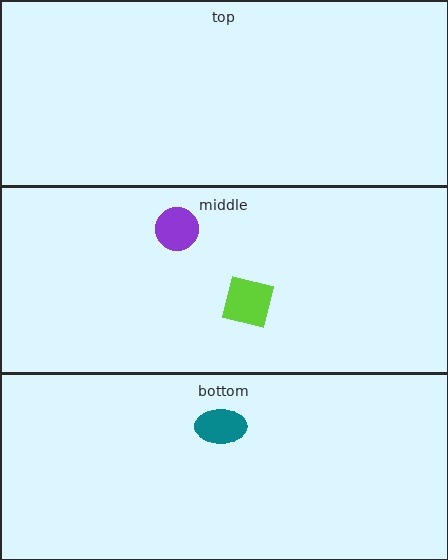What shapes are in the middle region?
The purple circle, the lime square.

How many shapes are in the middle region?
2.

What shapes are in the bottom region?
The teal ellipse.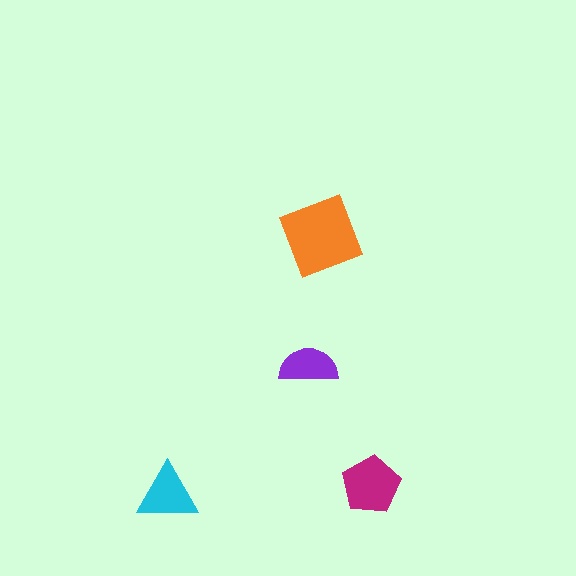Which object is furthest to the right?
The magenta pentagon is rightmost.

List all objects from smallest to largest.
The purple semicircle, the cyan triangle, the magenta pentagon, the orange diamond.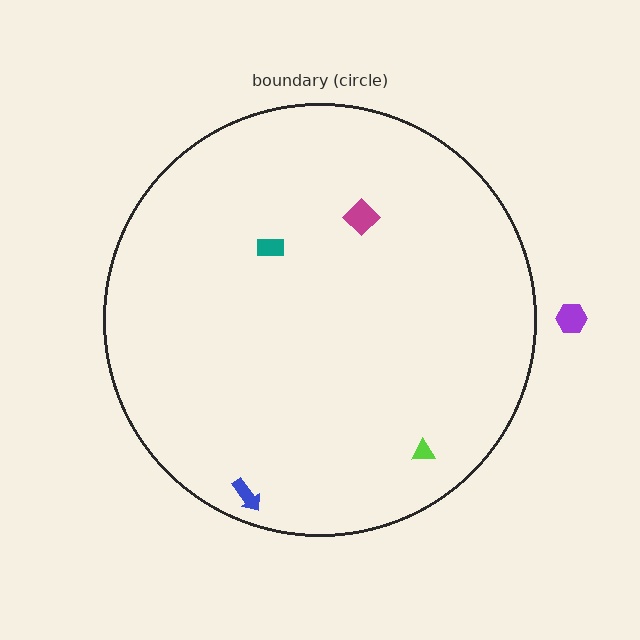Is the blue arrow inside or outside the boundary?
Inside.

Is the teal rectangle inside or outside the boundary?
Inside.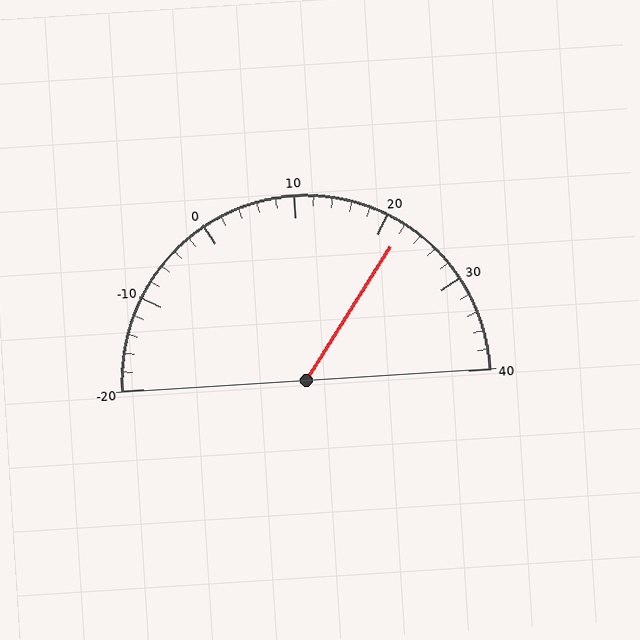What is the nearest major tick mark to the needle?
The nearest major tick mark is 20.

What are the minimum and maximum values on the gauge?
The gauge ranges from -20 to 40.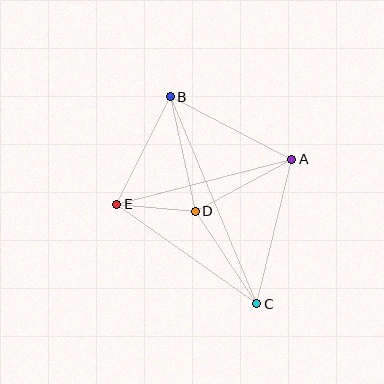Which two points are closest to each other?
Points D and E are closest to each other.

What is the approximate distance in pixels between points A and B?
The distance between A and B is approximately 137 pixels.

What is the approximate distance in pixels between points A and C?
The distance between A and C is approximately 149 pixels.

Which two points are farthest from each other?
Points B and C are farthest from each other.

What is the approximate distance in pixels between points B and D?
The distance between B and D is approximately 117 pixels.